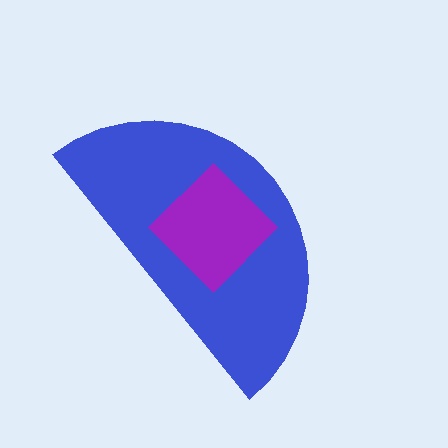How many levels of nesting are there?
2.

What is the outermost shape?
The blue semicircle.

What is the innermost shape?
The purple diamond.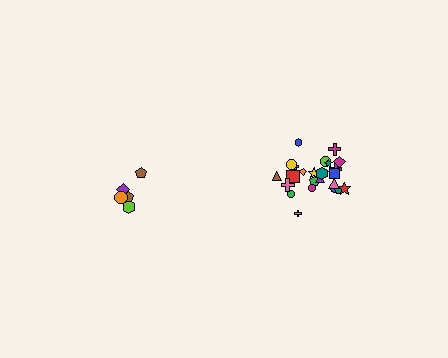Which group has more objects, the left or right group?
The right group.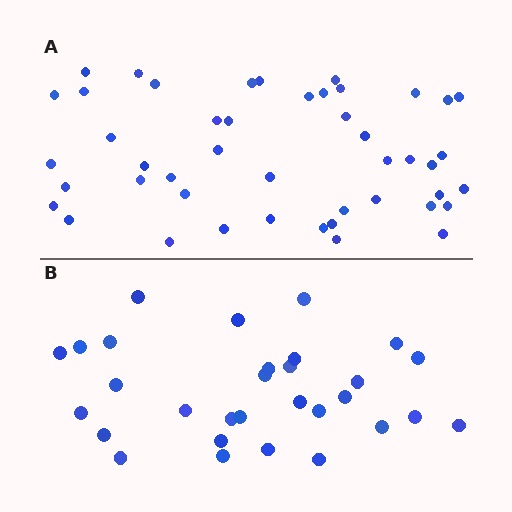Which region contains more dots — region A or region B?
Region A (the top region) has more dots.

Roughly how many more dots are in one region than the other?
Region A has approximately 15 more dots than region B.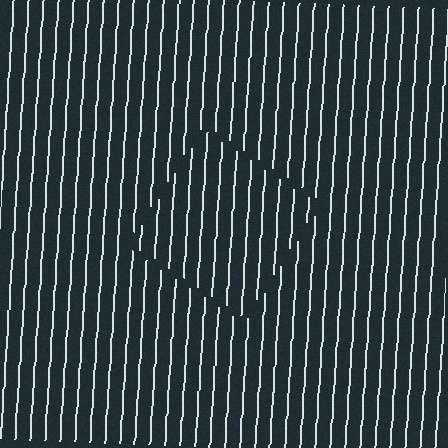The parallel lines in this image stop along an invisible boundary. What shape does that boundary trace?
An illusory square. The interior of the shape contains the same grating, shifted by half a period — the contour is defined by the phase discontinuity where line-ends from the inner and outer gratings abut.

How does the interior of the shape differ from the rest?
The interior of the shape contains the same grating, shifted by half a period — the contour is defined by the phase discontinuity where line-ends from the inner and outer gratings abut.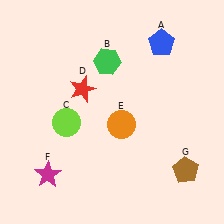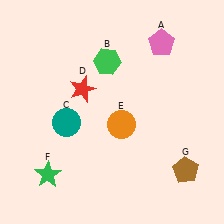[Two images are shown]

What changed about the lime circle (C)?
In Image 1, C is lime. In Image 2, it changed to teal.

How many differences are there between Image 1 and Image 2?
There are 3 differences between the two images.